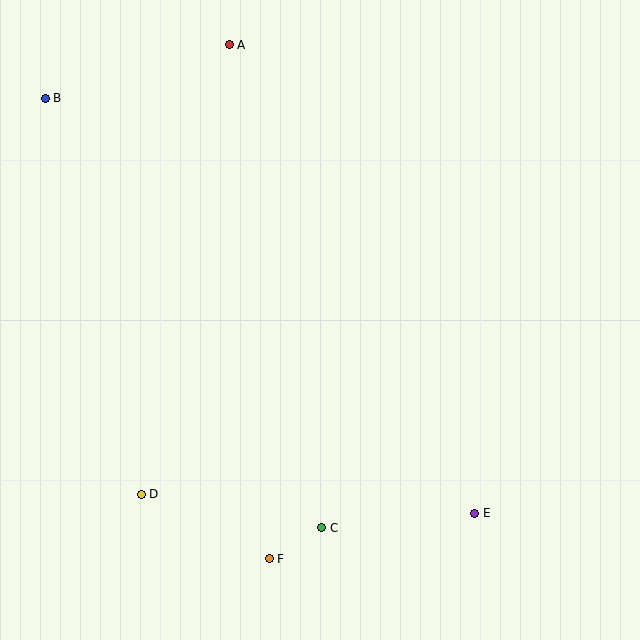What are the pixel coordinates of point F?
Point F is at (269, 559).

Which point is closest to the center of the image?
Point C at (322, 528) is closest to the center.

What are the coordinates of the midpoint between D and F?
The midpoint between D and F is at (205, 526).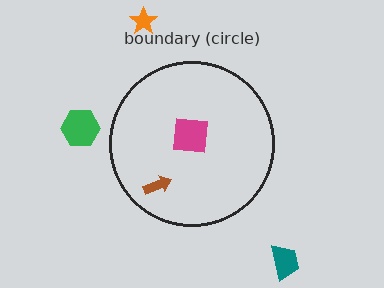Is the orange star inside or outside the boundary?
Outside.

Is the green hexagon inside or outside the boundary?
Outside.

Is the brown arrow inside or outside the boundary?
Inside.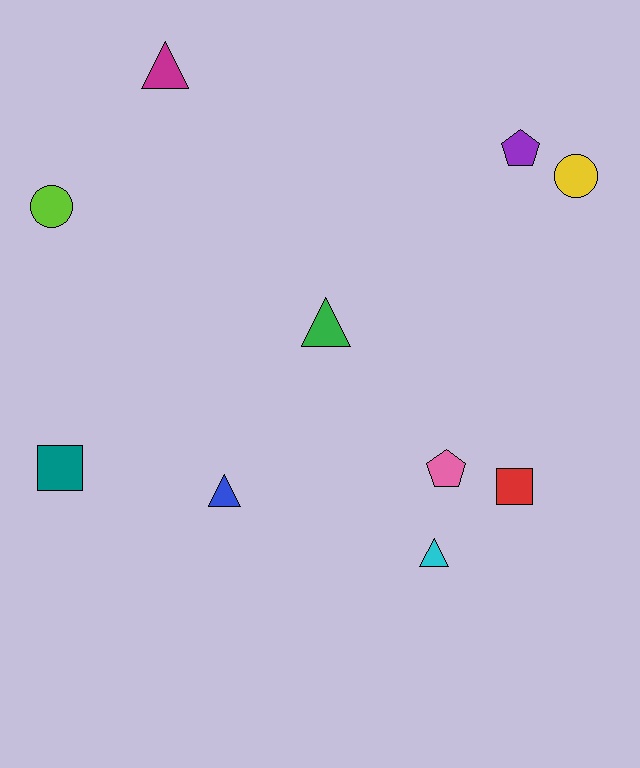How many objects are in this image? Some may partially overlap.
There are 10 objects.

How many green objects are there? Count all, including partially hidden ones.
There is 1 green object.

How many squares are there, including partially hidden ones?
There are 2 squares.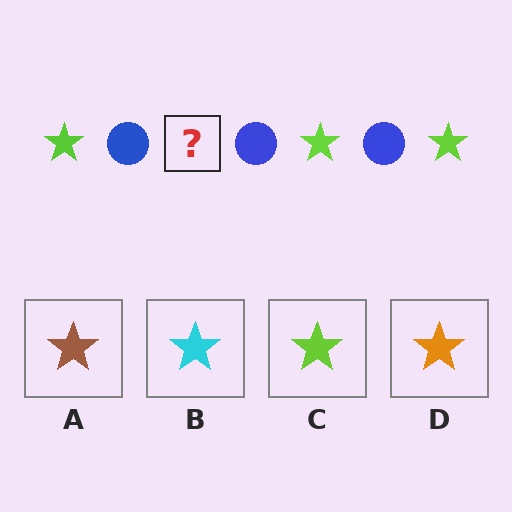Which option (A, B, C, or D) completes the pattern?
C.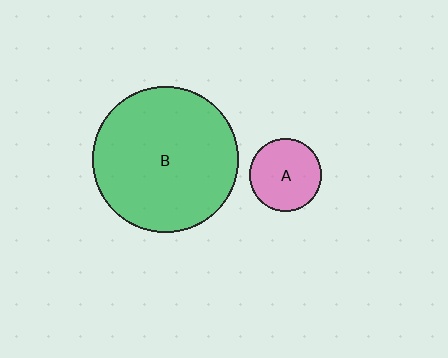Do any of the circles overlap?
No, none of the circles overlap.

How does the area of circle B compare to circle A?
Approximately 4.0 times.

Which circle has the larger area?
Circle B (green).